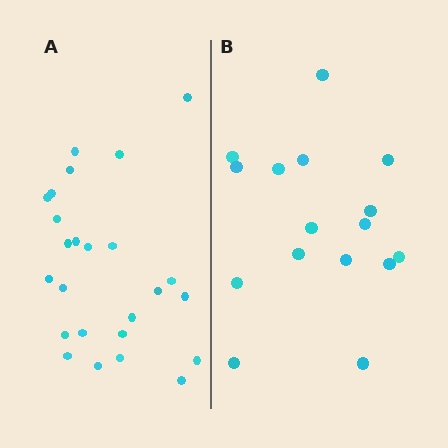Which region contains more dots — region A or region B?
Region A (the left region) has more dots.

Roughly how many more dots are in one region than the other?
Region A has roughly 8 or so more dots than region B.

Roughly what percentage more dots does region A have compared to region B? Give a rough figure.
About 55% more.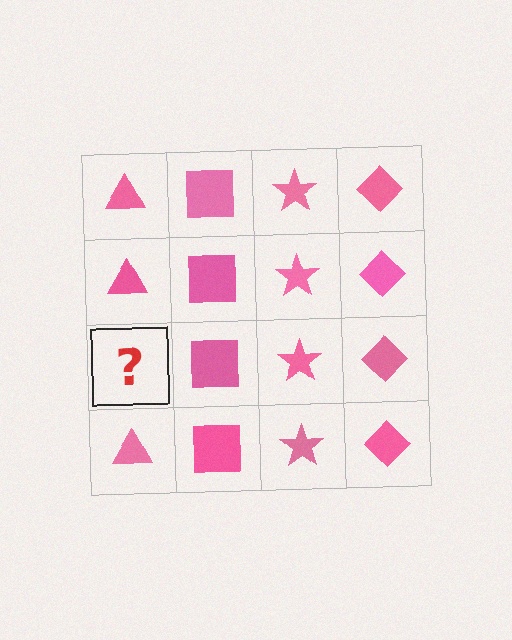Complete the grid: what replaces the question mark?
The question mark should be replaced with a pink triangle.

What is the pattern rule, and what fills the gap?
The rule is that each column has a consistent shape. The gap should be filled with a pink triangle.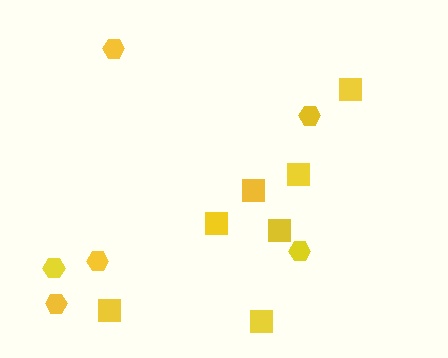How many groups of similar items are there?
There are 2 groups: one group of squares (7) and one group of hexagons (6).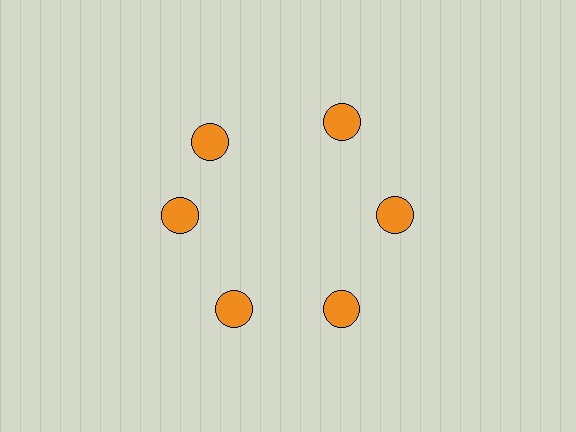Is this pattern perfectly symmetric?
No. The 6 orange circles are arranged in a ring, but one element near the 11 o'clock position is rotated out of alignment along the ring, breaking the 6-fold rotational symmetry.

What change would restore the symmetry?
The symmetry would be restored by rotating it back into even spacing with its neighbors so that all 6 circles sit at equal angles and equal distance from the center.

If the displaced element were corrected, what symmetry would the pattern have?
It would have 6-fold rotational symmetry — the pattern would map onto itself every 60 degrees.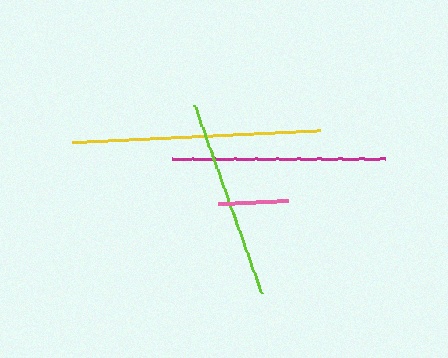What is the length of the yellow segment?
The yellow segment is approximately 249 pixels long.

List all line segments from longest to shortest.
From longest to shortest: yellow, magenta, lime, pink.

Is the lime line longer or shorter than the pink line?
The lime line is longer than the pink line.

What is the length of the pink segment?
The pink segment is approximately 69 pixels long.